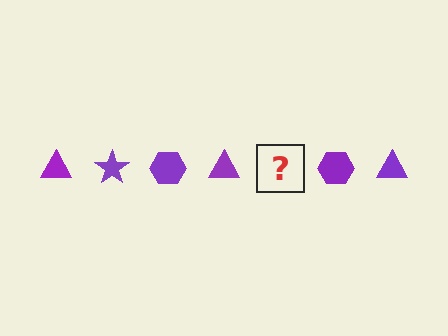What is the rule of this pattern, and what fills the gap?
The rule is that the pattern cycles through triangle, star, hexagon shapes in purple. The gap should be filled with a purple star.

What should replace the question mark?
The question mark should be replaced with a purple star.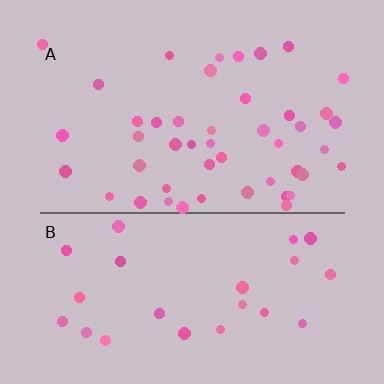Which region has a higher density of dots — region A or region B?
A (the top).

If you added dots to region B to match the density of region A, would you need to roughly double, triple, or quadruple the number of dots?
Approximately double.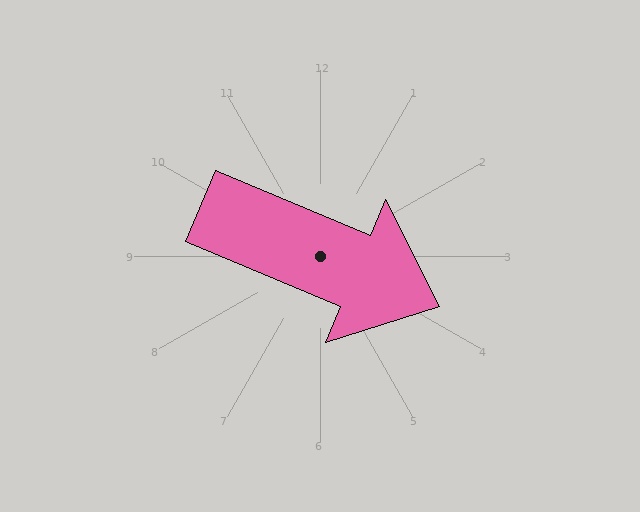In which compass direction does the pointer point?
Southeast.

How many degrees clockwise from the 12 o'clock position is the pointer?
Approximately 113 degrees.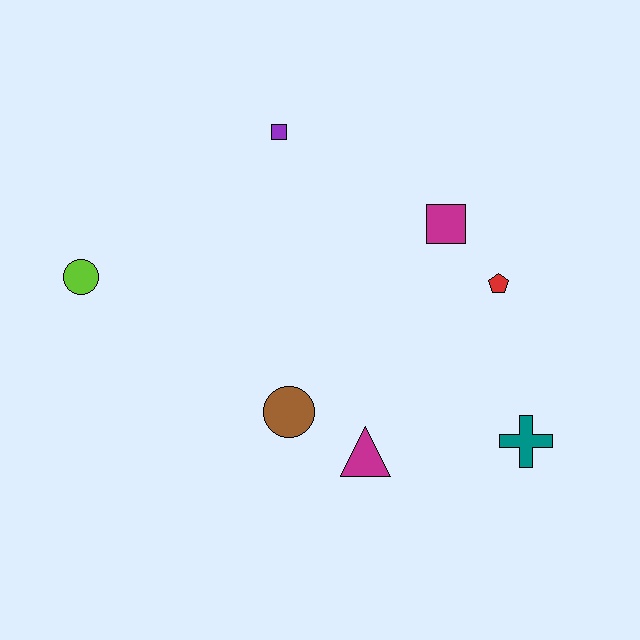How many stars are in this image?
There are no stars.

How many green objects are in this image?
There are no green objects.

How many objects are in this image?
There are 7 objects.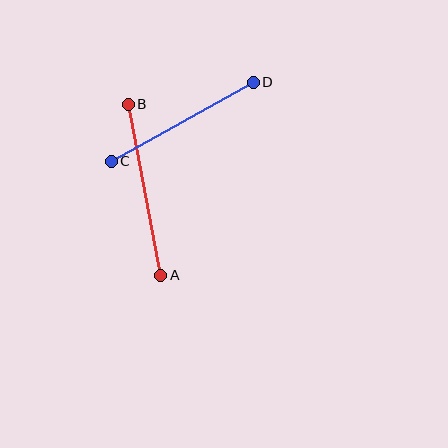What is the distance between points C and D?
The distance is approximately 163 pixels.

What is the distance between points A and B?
The distance is approximately 174 pixels.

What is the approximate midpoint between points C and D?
The midpoint is at approximately (182, 122) pixels.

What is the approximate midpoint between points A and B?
The midpoint is at approximately (144, 190) pixels.